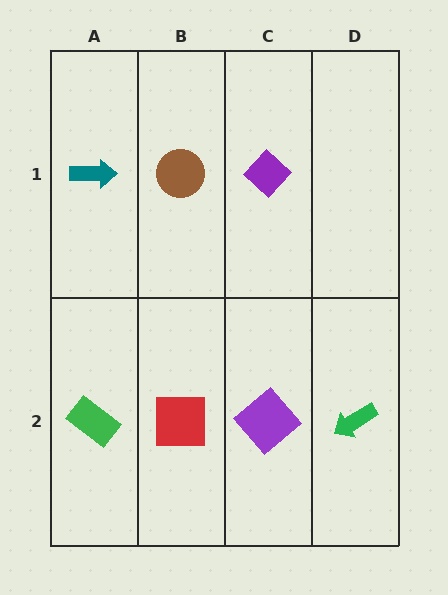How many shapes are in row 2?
4 shapes.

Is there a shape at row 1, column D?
No, that cell is empty.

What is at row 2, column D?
A green arrow.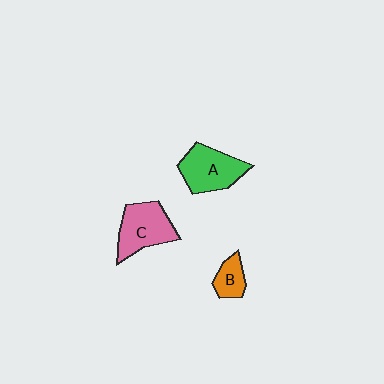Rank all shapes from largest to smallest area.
From largest to smallest: A (green), C (pink), B (orange).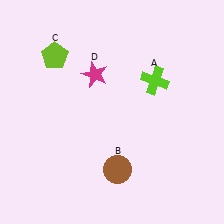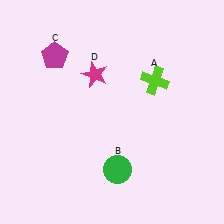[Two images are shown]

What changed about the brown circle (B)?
In Image 1, B is brown. In Image 2, it changed to green.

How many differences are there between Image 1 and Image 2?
There are 2 differences between the two images.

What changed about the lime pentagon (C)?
In Image 1, C is lime. In Image 2, it changed to magenta.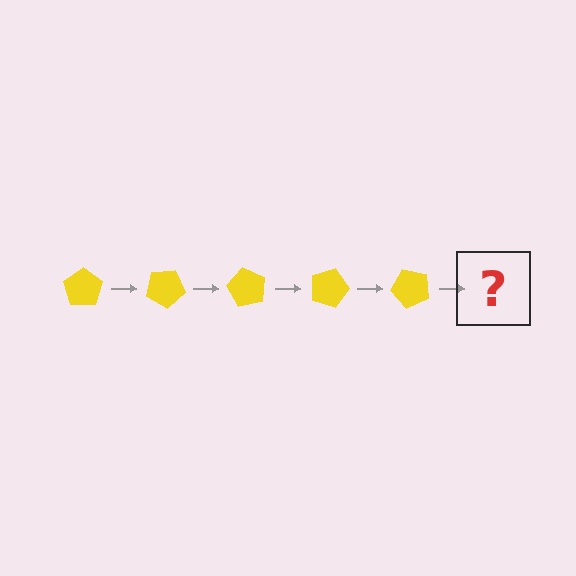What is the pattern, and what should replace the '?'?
The pattern is that the pentagon rotates 30 degrees each step. The '?' should be a yellow pentagon rotated 150 degrees.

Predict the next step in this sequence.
The next step is a yellow pentagon rotated 150 degrees.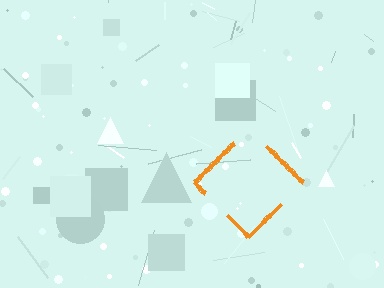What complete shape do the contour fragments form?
The contour fragments form a diamond.